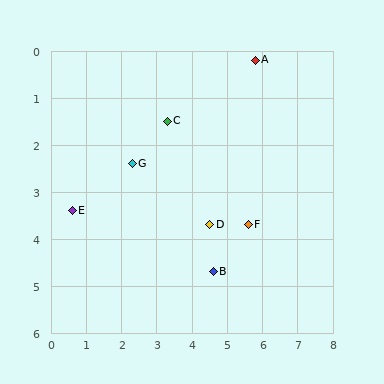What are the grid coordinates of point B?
Point B is at approximately (4.6, 4.7).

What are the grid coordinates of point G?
Point G is at approximately (2.3, 2.4).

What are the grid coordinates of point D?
Point D is at approximately (4.5, 3.7).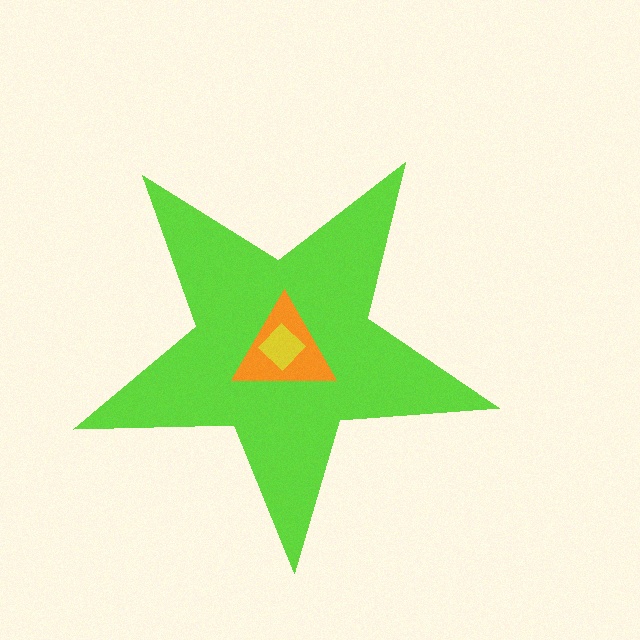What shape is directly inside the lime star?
The orange triangle.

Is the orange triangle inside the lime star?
Yes.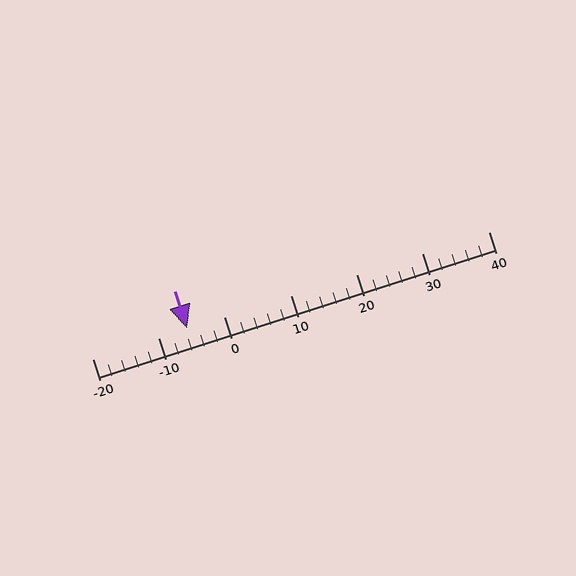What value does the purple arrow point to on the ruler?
The purple arrow points to approximately -6.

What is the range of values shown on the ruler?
The ruler shows values from -20 to 40.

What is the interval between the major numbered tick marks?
The major tick marks are spaced 10 units apart.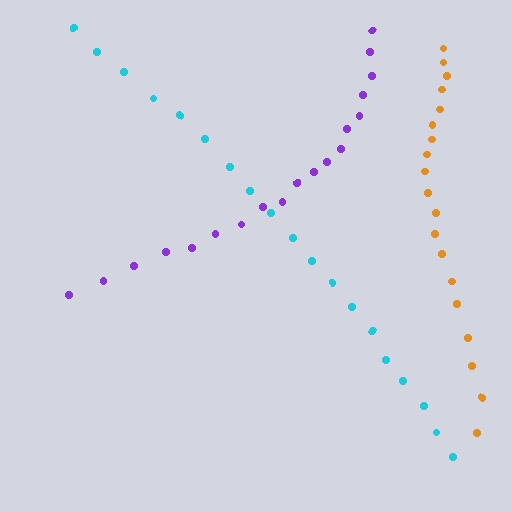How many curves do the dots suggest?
There are 3 distinct paths.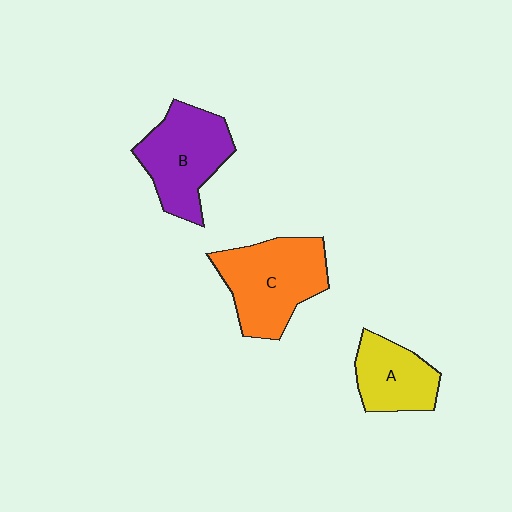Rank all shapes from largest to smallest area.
From largest to smallest: C (orange), B (purple), A (yellow).